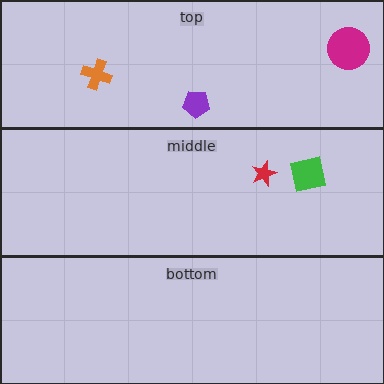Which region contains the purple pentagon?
The top region.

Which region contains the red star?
The middle region.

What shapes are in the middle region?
The red star, the green square.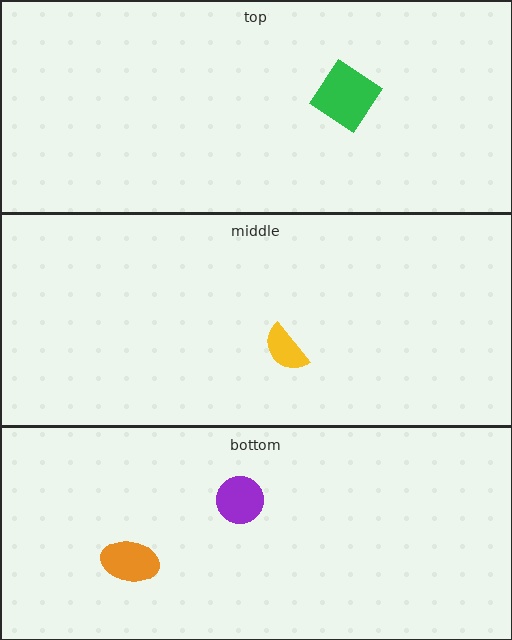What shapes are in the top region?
The green diamond.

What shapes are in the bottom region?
The orange ellipse, the purple circle.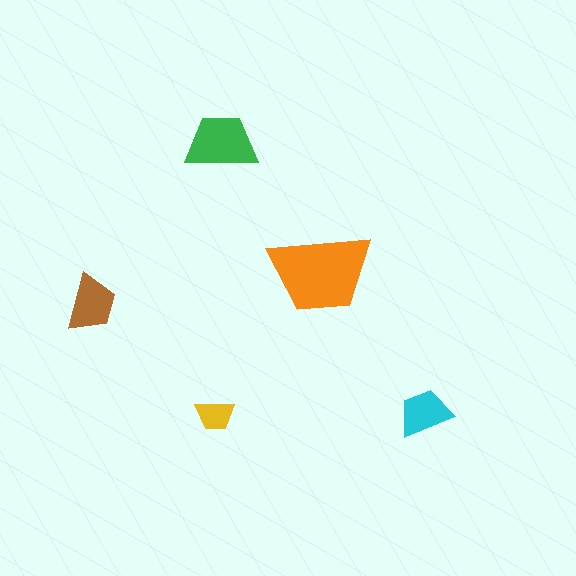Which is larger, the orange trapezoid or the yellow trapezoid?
The orange one.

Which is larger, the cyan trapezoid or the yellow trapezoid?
The cyan one.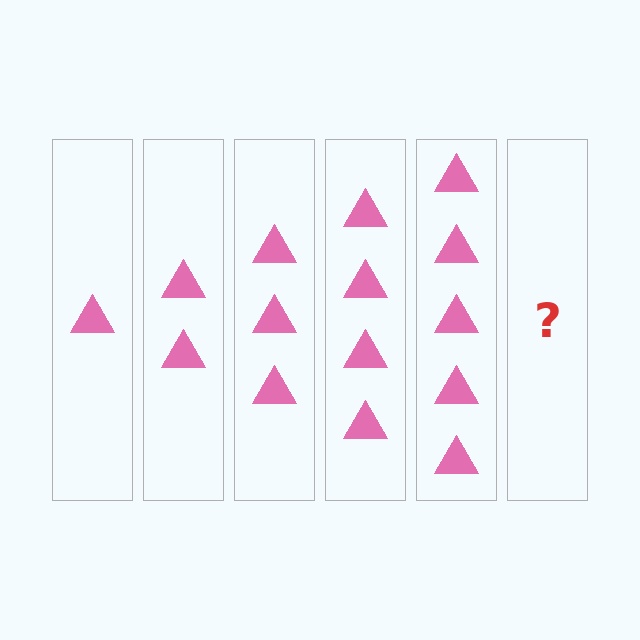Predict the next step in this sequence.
The next step is 6 triangles.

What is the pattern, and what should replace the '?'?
The pattern is that each step adds one more triangle. The '?' should be 6 triangles.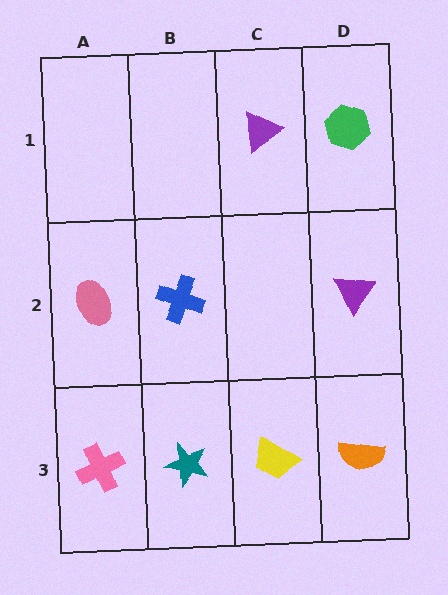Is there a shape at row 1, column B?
No, that cell is empty.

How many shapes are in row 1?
2 shapes.